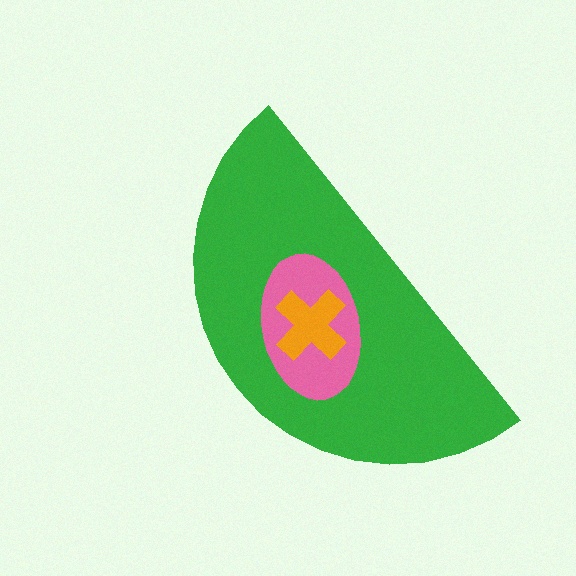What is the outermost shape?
The green semicircle.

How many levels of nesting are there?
3.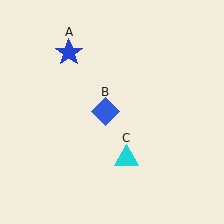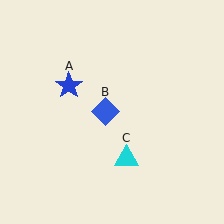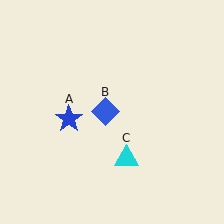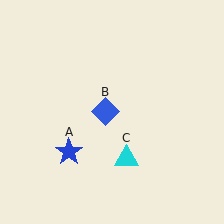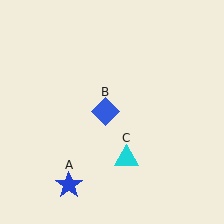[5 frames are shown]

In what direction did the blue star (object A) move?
The blue star (object A) moved down.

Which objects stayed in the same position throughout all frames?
Blue diamond (object B) and cyan triangle (object C) remained stationary.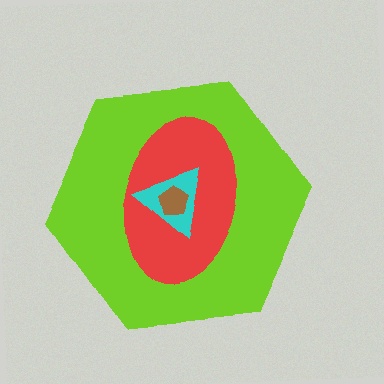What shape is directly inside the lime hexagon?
The red ellipse.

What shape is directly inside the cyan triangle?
The brown pentagon.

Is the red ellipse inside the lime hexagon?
Yes.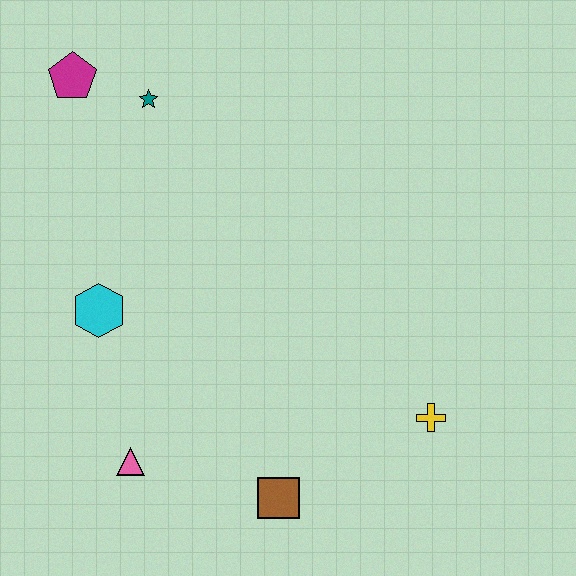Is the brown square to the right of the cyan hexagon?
Yes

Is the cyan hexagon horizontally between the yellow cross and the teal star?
No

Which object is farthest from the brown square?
The magenta pentagon is farthest from the brown square.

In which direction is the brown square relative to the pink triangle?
The brown square is to the right of the pink triangle.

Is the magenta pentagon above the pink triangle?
Yes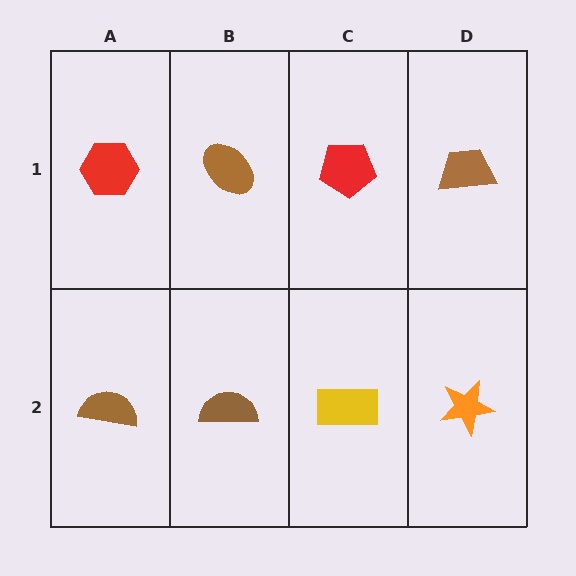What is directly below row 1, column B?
A brown semicircle.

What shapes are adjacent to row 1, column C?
A yellow rectangle (row 2, column C), a brown ellipse (row 1, column B), a brown trapezoid (row 1, column D).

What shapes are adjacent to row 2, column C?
A red pentagon (row 1, column C), a brown semicircle (row 2, column B), an orange star (row 2, column D).